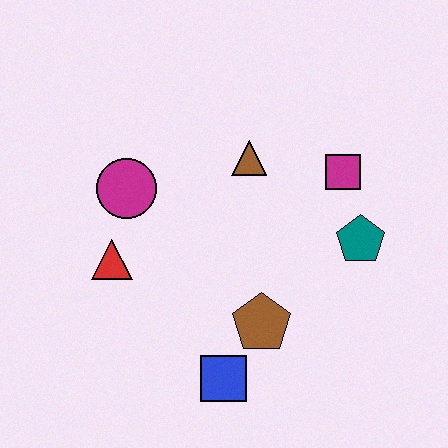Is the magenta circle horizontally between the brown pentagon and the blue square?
No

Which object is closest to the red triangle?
The magenta circle is closest to the red triangle.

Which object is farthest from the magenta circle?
The teal pentagon is farthest from the magenta circle.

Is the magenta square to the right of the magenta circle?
Yes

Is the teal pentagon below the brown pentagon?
No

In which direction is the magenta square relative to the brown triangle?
The magenta square is to the right of the brown triangle.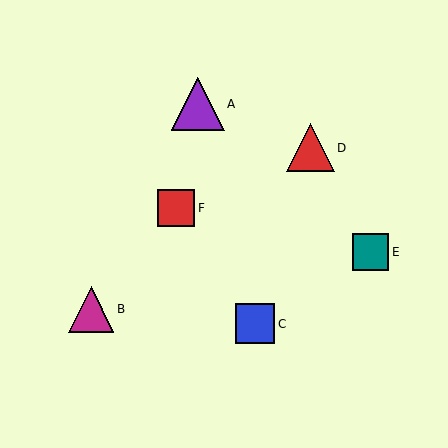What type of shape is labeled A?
Shape A is a purple triangle.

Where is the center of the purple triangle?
The center of the purple triangle is at (198, 104).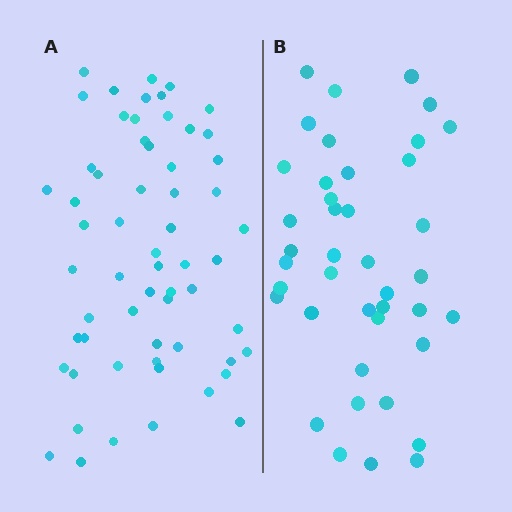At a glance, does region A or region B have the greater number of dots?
Region A (the left region) has more dots.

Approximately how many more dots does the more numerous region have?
Region A has approximately 20 more dots than region B.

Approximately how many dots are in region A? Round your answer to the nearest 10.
About 60 dots.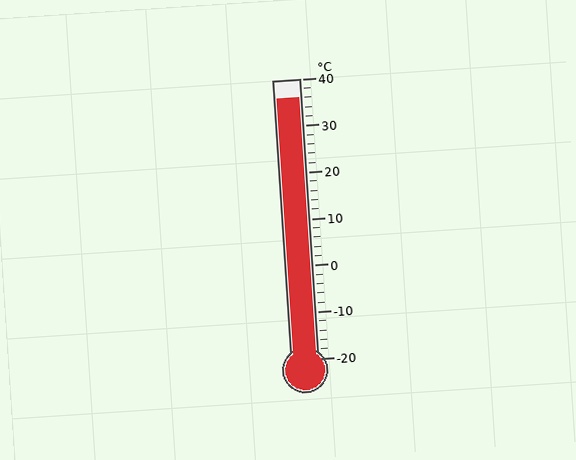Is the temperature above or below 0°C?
The temperature is above 0°C.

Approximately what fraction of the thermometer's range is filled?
The thermometer is filled to approximately 95% of its range.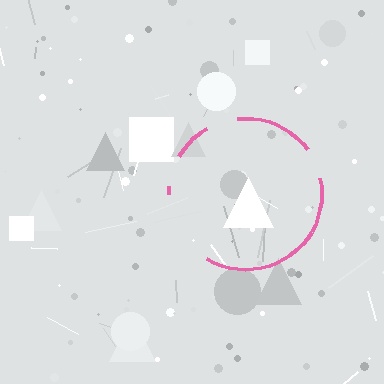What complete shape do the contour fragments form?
The contour fragments form a circle.